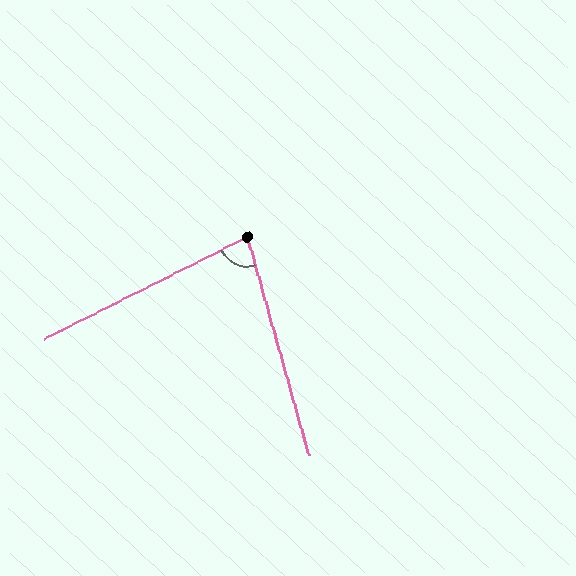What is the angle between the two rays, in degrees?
Approximately 79 degrees.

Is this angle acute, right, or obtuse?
It is acute.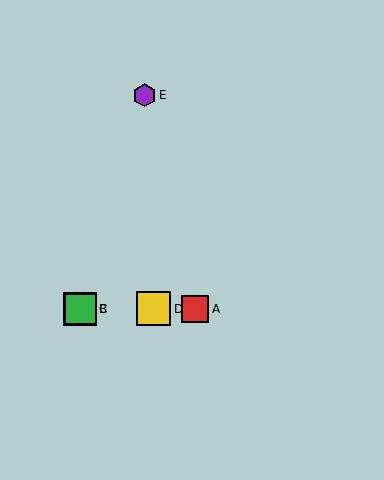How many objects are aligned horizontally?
4 objects (A, B, C, D) are aligned horizontally.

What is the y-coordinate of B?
Object B is at y≈309.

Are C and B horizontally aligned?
Yes, both are at y≈309.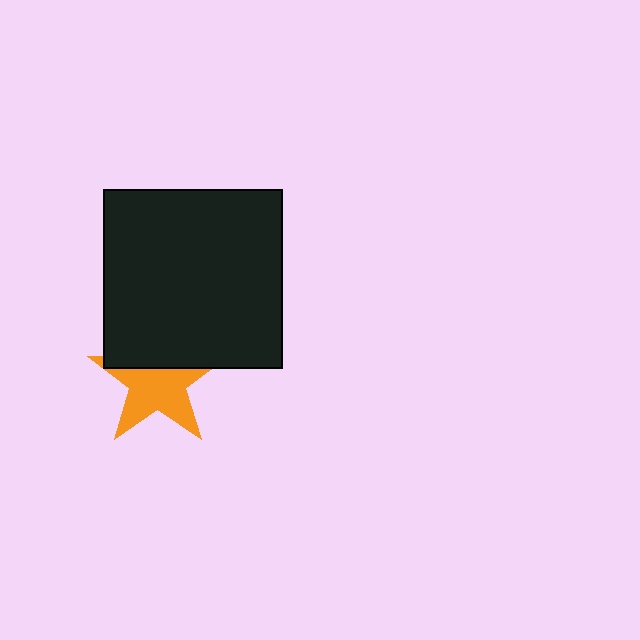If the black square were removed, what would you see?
You would see the complete orange star.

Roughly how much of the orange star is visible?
About half of it is visible (roughly 62%).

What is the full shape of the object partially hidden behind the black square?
The partially hidden object is an orange star.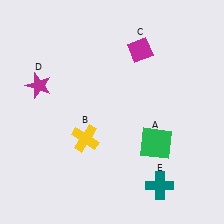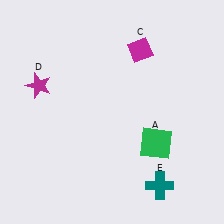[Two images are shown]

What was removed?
The yellow cross (B) was removed in Image 2.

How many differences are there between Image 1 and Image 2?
There is 1 difference between the two images.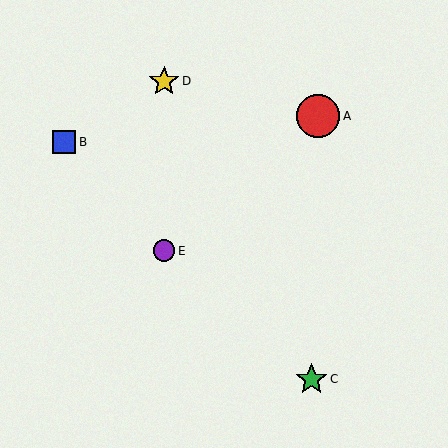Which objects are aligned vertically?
Objects D, E are aligned vertically.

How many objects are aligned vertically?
2 objects (D, E) are aligned vertically.